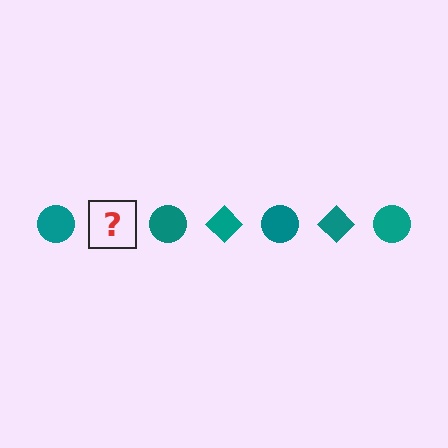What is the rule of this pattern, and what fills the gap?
The rule is that the pattern cycles through circle, diamond shapes in teal. The gap should be filled with a teal diamond.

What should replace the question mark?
The question mark should be replaced with a teal diamond.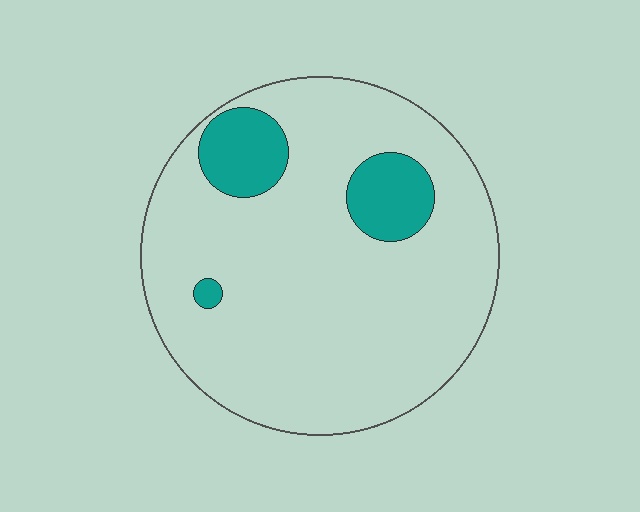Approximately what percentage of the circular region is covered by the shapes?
Approximately 15%.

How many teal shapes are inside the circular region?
3.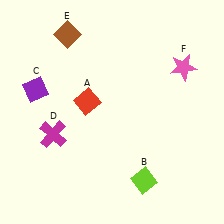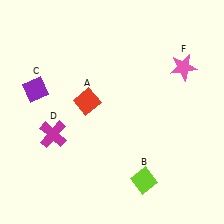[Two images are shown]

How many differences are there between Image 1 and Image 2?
There is 1 difference between the two images.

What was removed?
The brown diamond (E) was removed in Image 2.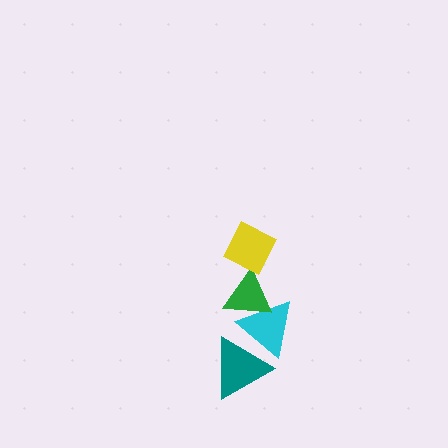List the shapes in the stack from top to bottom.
From top to bottom: the yellow diamond, the green triangle, the cyan triangle, the teal triangle.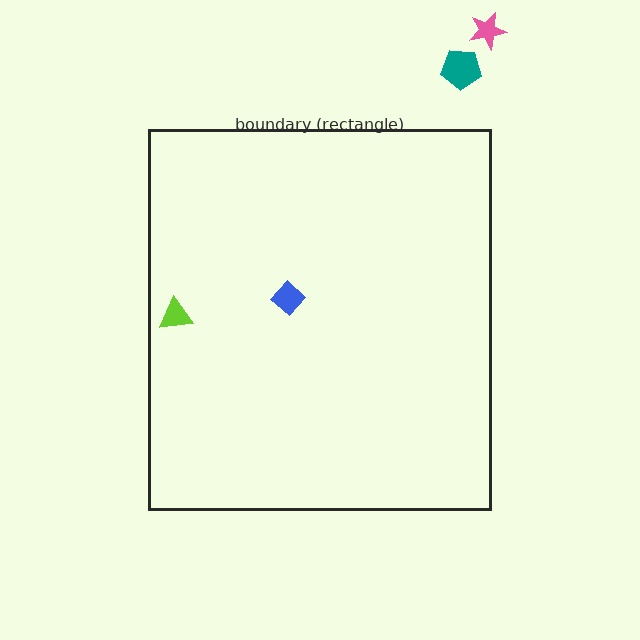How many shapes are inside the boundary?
2 inside, 2 outside.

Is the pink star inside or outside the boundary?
Outside.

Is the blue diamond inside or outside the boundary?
Inside.